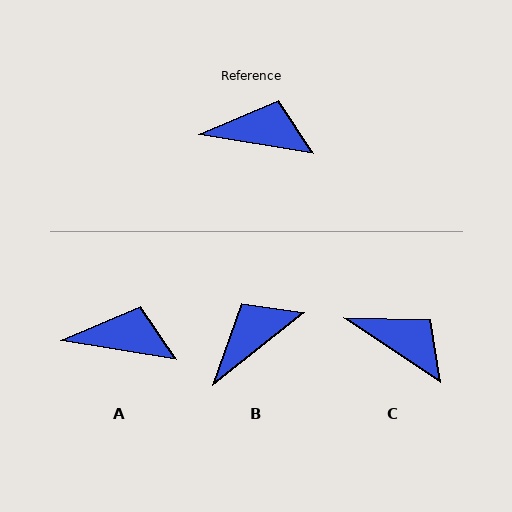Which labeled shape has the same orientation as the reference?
A.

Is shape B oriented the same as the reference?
No, it is off by about 47 degrees.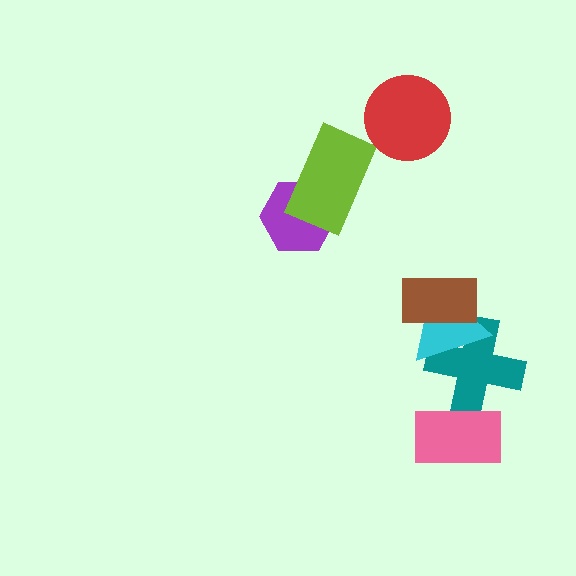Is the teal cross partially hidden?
Yes, it is partially covered by another shape.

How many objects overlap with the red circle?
0 objects overlap with the red circle.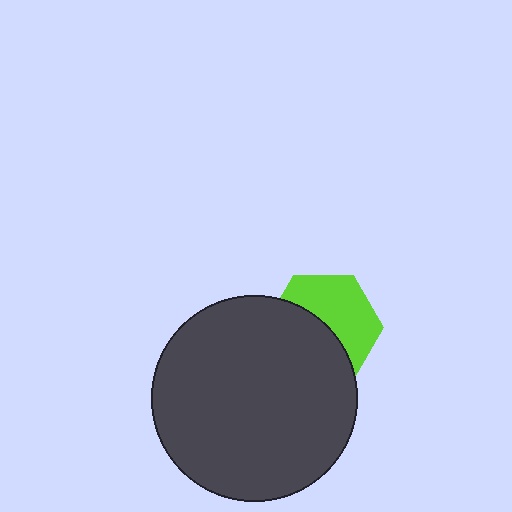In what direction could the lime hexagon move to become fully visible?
The lime hexagon could move toward the upper-right. That would shift it out from behind the dark gray circle entirely.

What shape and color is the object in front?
The object in front is a dark gray circle.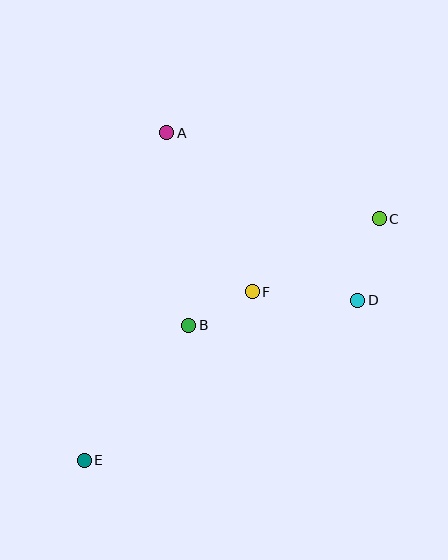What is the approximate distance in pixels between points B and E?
The distance between B and E is approximately 171 pixels.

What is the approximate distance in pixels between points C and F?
The distance between C and F is approximately 146 pixels.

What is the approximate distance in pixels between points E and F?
The distance between E and F is approximately 238 pixels.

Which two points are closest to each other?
Points B and F are closest to each other.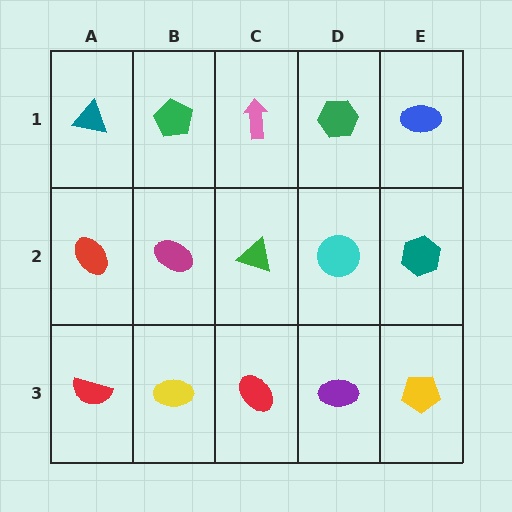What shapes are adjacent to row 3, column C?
A green triangle (row 2, column C), a yellow ellipse (row 3, column B), a purple ellipse (row 3, column D).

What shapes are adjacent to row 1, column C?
A green triangle (row 2, column C), a green pentagon (row 1, column B), a green hexagon (row 1, column D).